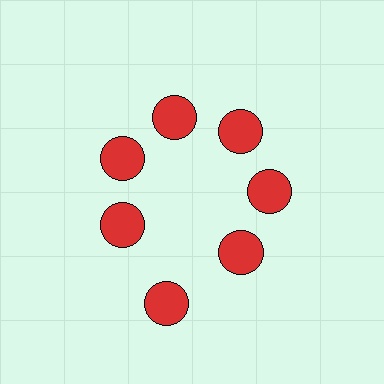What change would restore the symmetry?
The symmetry would be restored by moving it inward, back onto the ring so that all 7 circles sit at equal angles and equal distance from the center.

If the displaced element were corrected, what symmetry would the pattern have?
It would have 7-fold rotational symmetry — the pattern would map onto itself every 51 degrees.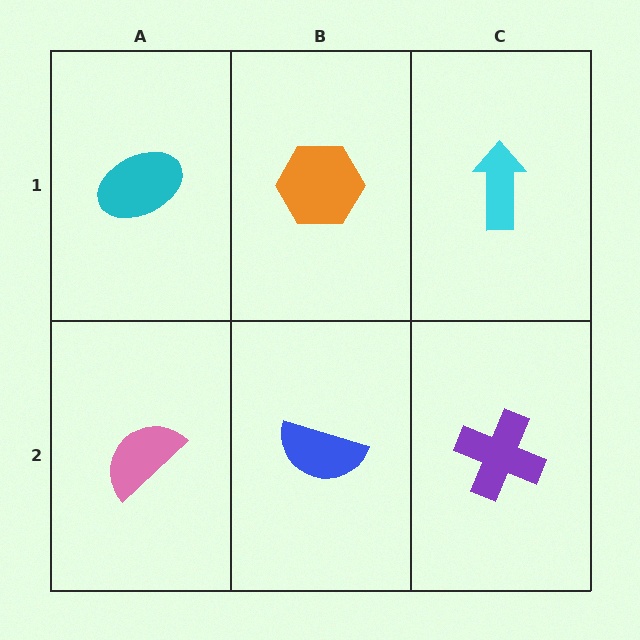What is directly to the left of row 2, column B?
A pink semicircle.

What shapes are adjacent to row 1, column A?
A pink semicircle (row 2, column A), an orange hexagon (row 1, column B).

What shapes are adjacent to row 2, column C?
A cyan arrow (row 1, column C), a blue semicircle (row 2, column B).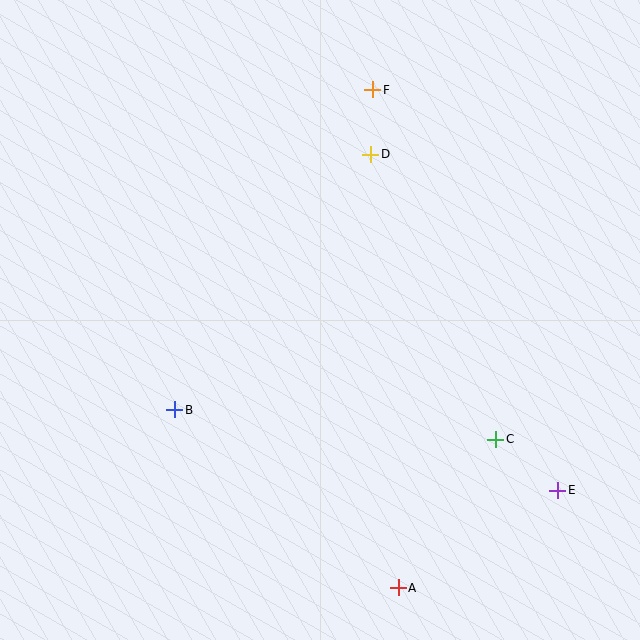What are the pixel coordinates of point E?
Point E is at (558, 490).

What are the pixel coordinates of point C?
Point C is at (496, 439).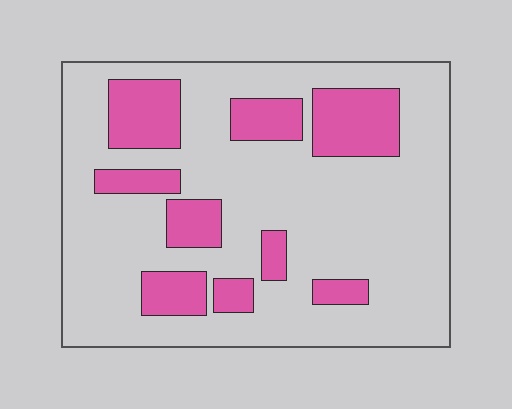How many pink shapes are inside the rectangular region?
9.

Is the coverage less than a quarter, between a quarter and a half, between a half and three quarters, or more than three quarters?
Less than a quarter.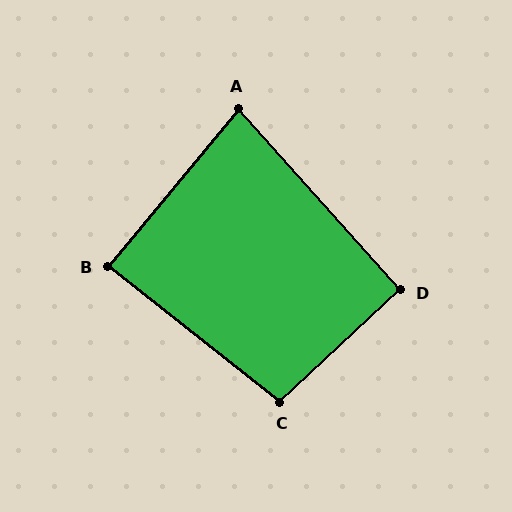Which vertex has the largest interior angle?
C, at approximately 99 degrees.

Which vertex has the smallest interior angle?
A, at approximately 81 degrees.